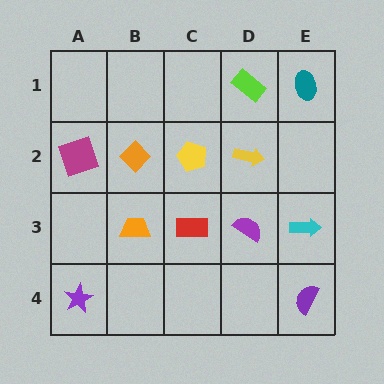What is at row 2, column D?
A yellow arrow.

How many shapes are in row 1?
2 shapes.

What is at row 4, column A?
A purple star.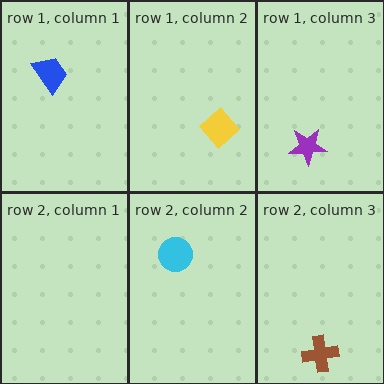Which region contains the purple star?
The row 1, column 3 region.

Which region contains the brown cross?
The row 2, column 3 region.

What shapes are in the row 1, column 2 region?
The yellow diamond.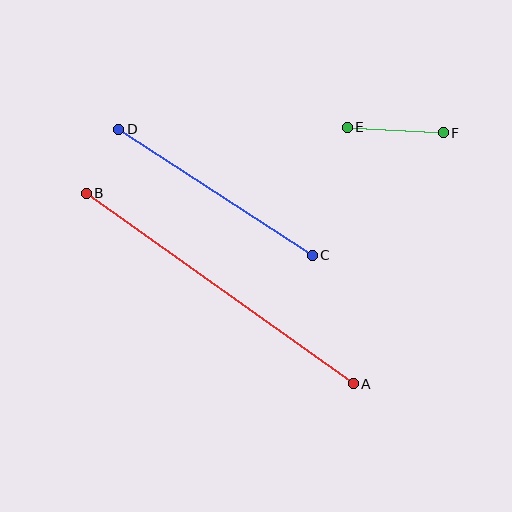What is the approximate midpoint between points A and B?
The midpoint is at approximately (220, 288) pixels.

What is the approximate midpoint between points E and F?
The midpoint is at approximately (395, 130) pixels.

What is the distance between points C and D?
The distance is approximately 231 pixels.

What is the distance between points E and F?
The distance is approximately 96 pixels.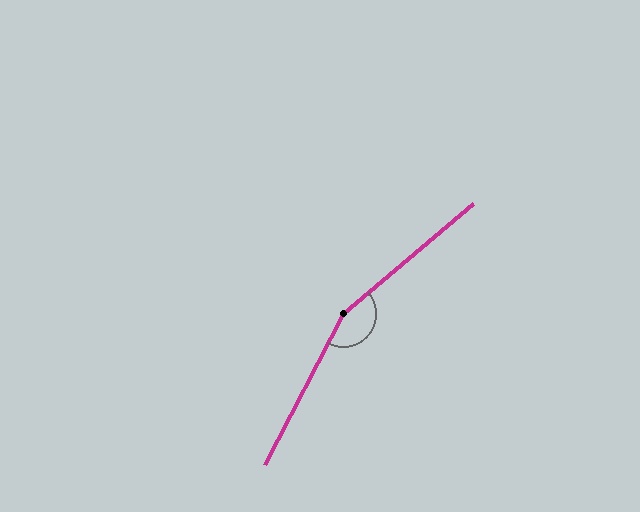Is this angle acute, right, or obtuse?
It is obtuse.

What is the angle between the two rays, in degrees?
Approximately 158 degrees.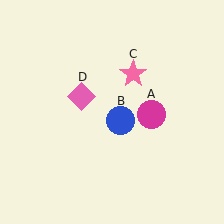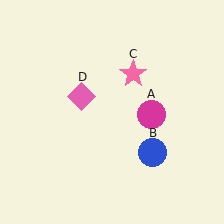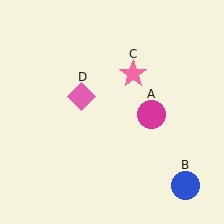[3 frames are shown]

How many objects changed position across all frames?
1 object changed position: blue circle (object B).